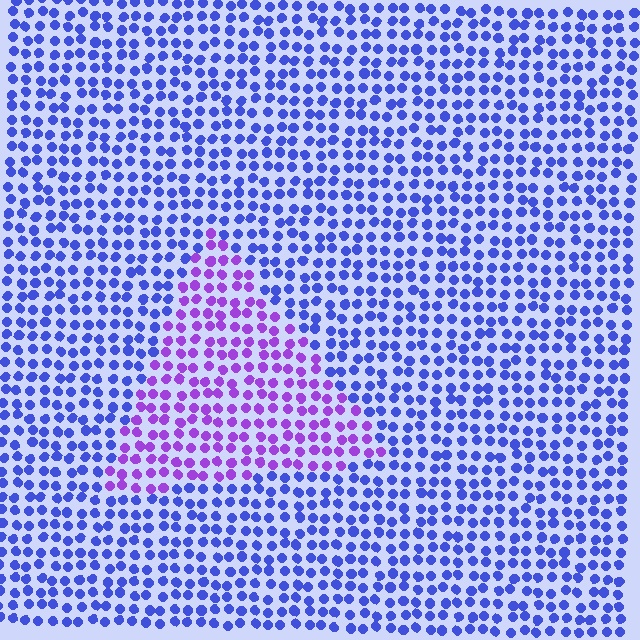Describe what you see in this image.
The image is filled with small blue elements in a uniform arrangement. A triangle-shaped region is visible where the elements are tinted to a slightly different hue, forming a subtle color boundary.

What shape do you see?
I see a triangle.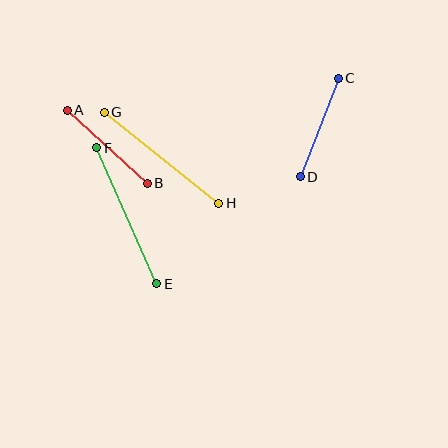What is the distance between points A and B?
The distance is approximately 108 pixels.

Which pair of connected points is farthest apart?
Points E and F are farthest apart.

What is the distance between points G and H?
The distance is approximately 146 pixels.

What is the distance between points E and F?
The distance is approximately 149 pixels.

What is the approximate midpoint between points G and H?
The midpoint is at approximately (162, 158) pixels.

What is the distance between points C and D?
The distance is approximately 106 pixels.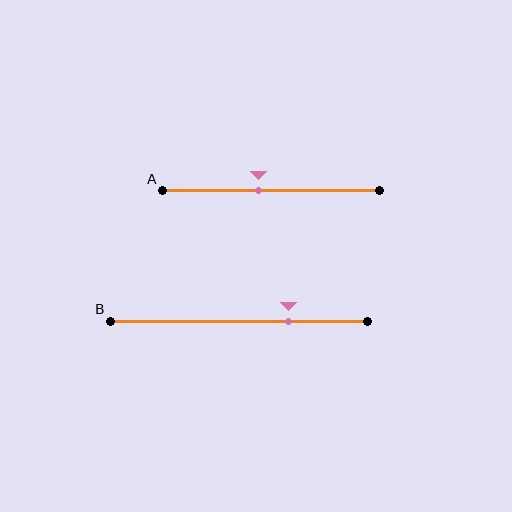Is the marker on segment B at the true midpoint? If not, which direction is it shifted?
No, the marker on segment B is shifted to the right by about 19% of the segment length.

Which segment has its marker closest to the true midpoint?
Segment A has its marker closest to the true midpoint.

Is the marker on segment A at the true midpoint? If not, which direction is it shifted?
No, the marker on segment A is shifted to the left by about 6% of the segment length.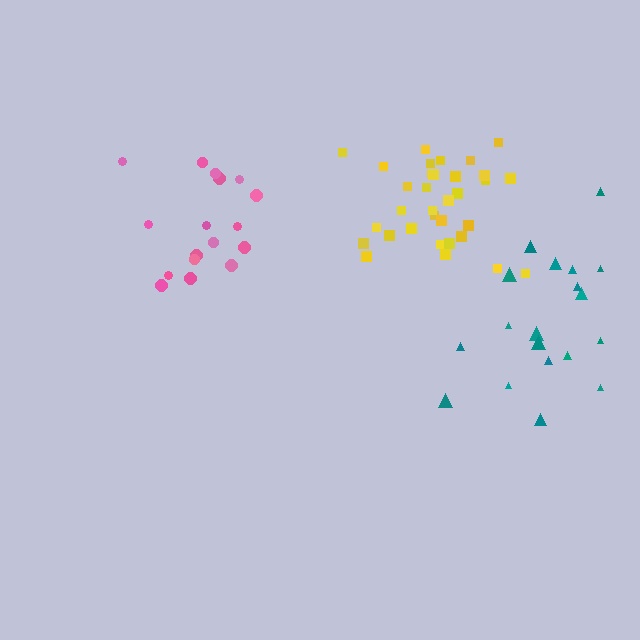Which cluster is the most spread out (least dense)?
Teal.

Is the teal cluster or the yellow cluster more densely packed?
Yellow.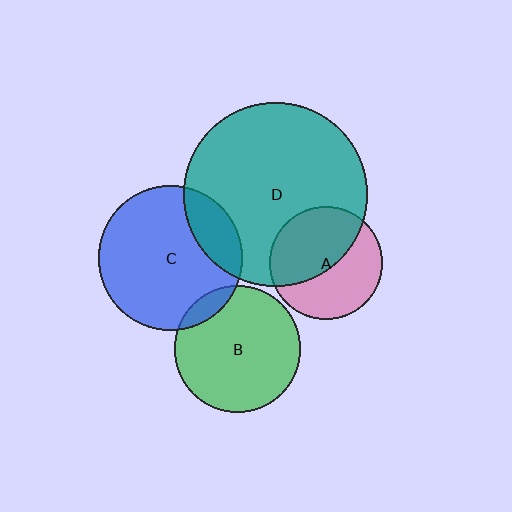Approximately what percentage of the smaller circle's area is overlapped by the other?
Approximately 10%.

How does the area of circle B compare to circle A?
Approximately 1.2 times.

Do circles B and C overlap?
Yes.